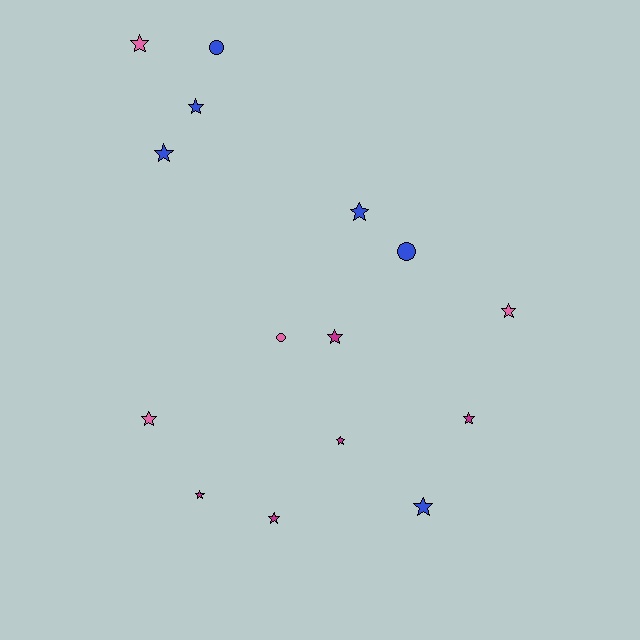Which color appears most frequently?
Blue, with 6 objects.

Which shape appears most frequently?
Star, with 12 objects.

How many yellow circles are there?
There are no yellow circles.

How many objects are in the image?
There are 15 objects.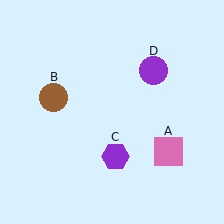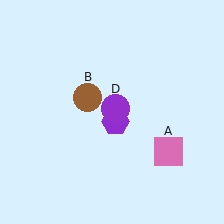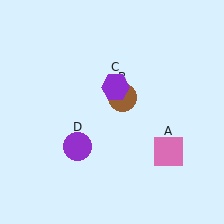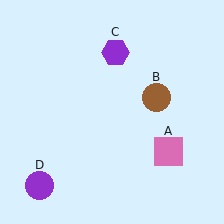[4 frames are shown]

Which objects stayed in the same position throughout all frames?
Pink square (object A) remained stationary.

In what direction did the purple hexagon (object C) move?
The purple hexagon (object C) moved up.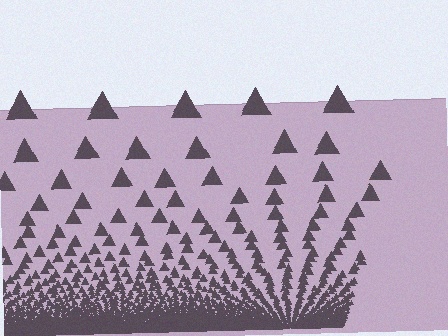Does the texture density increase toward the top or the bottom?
Density increases toward the bottom.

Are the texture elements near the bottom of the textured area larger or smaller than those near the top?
Smaller. The gradient is inverted — elements near the bottom are smaller and denser.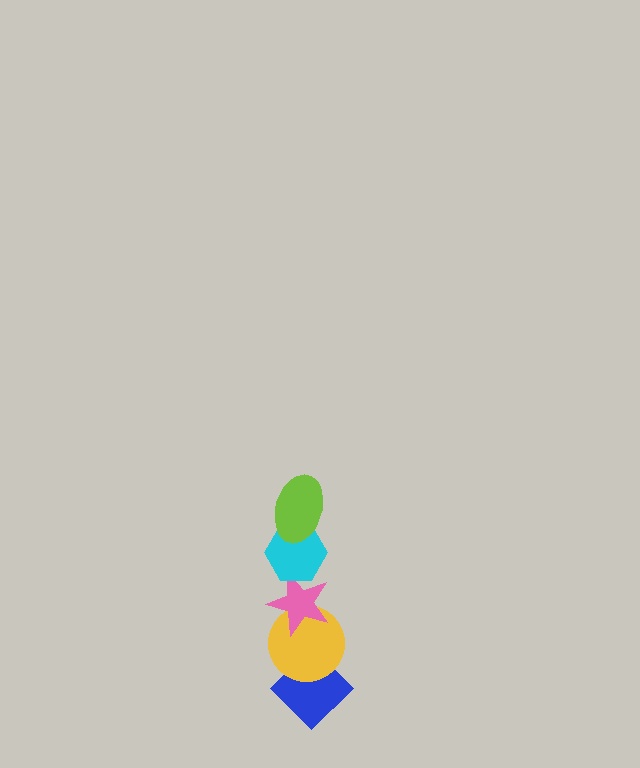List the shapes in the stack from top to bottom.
From top to bottom: the lime ellipse, the cyan hexagon, the pink star, the yellow circle, the blue diamond.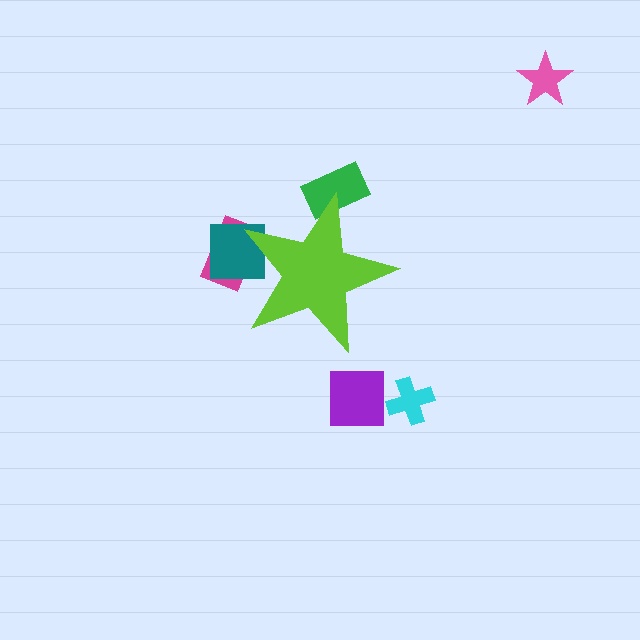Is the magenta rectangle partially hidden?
Yes, the magenta rectangle is partially hidden behind the lime star.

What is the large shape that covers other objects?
A lime star.